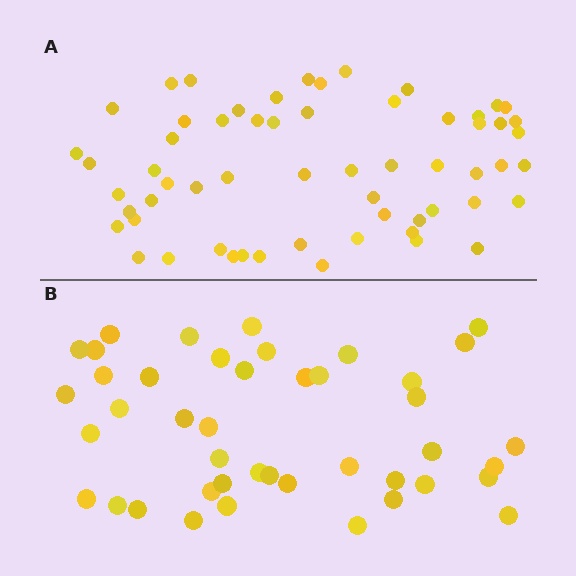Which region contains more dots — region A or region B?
Region A (the top region) has more dots.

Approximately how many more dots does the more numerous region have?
Region A has approximately 15 more dots than region B.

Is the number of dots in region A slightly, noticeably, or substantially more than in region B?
Region A has noticeably more, but not dramatically so. The ratio is roughly 1.4 to 1.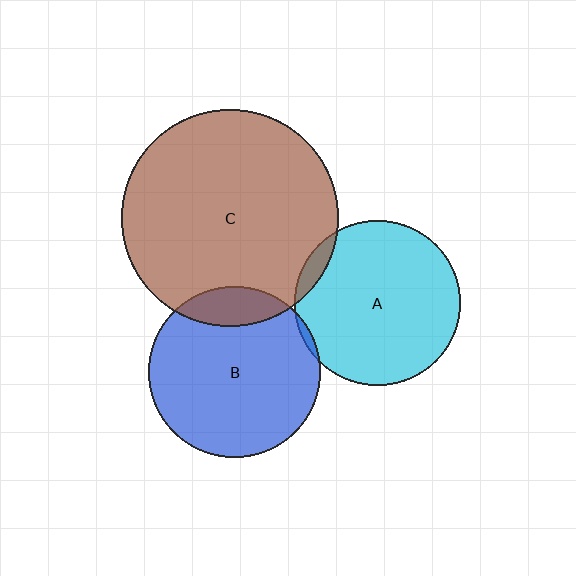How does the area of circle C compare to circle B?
Approximately 1.6 times.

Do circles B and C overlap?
Yes.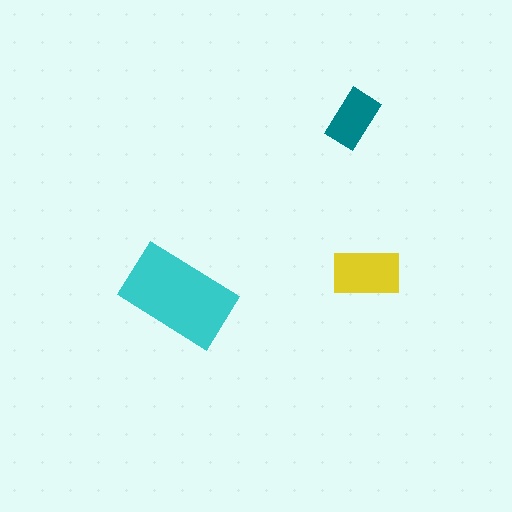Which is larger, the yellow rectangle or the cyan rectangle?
The cyan one.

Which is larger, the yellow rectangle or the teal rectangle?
The yellow one.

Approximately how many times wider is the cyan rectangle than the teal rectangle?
About 2 times wider.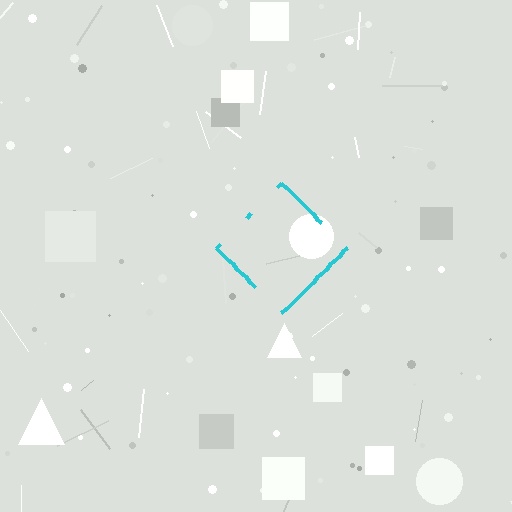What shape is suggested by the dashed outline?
The dashed outline suggests a diamond.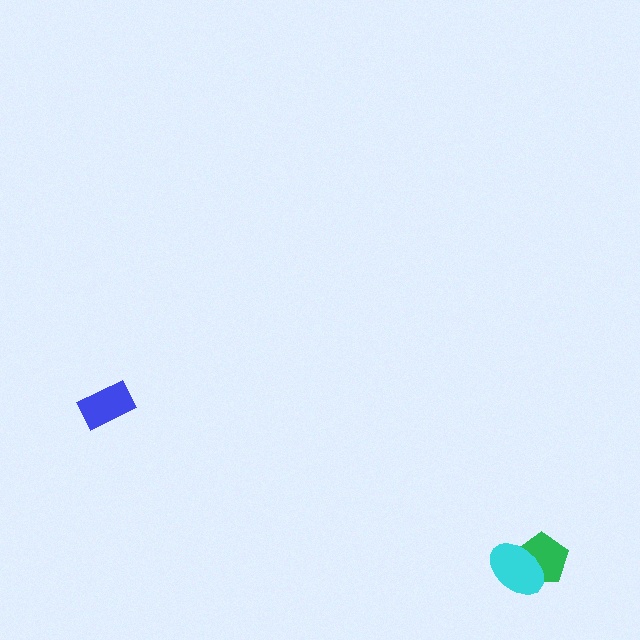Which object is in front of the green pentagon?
The cyan ellipse is in front of the green pentagon.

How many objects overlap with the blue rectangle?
0 objects overlap with the blue rectangle.